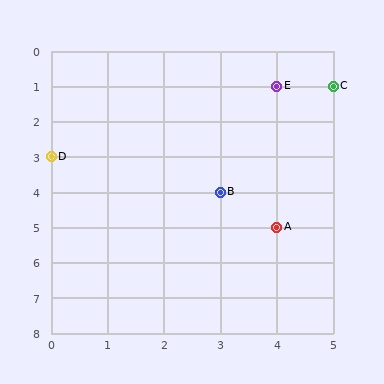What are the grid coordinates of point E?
Point E is at grid coordinates (4, 1).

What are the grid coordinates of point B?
Point B is at grid coordinates (3, 4).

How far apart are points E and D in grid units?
Points E and D are 4 columns and 2 rows apart (about 4.5 grid units diagonally).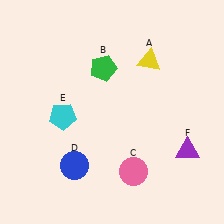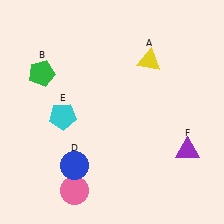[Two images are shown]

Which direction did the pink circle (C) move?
The pink circle (C) moved left.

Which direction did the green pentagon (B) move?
The green pentagon (B) moved left.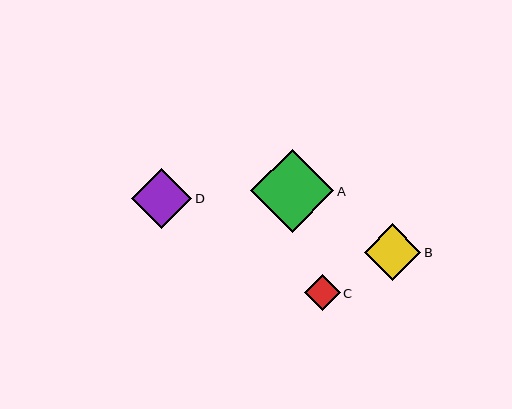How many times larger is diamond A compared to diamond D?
Diamond A is approximately 1.4 times the size of diamond D.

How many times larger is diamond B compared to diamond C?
Diamond B is approximately 1.6 times the size of diamond C.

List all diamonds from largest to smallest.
From largest to smallest: A, D, B, C.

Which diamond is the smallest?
Diamond C is the smallest with a size of approximately 36 pixels.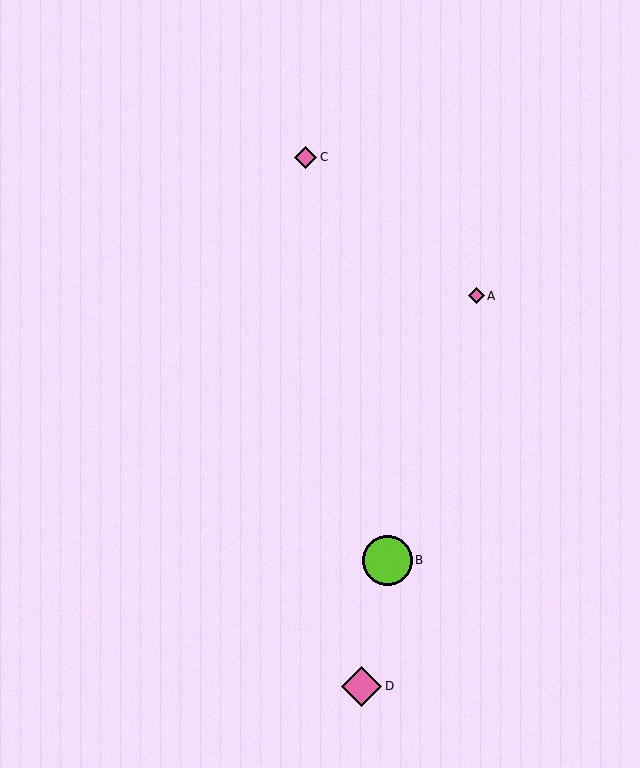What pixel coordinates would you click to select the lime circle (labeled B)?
Click at (387, 560) to select the lime circle B.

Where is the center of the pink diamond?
The center of the pink diamond is at (476, 296).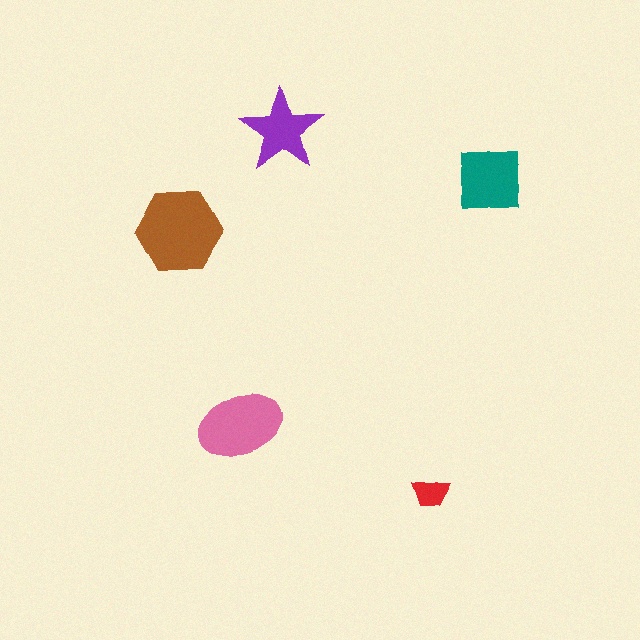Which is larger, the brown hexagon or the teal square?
The brown hexagon.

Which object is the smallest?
The red trapezoid.